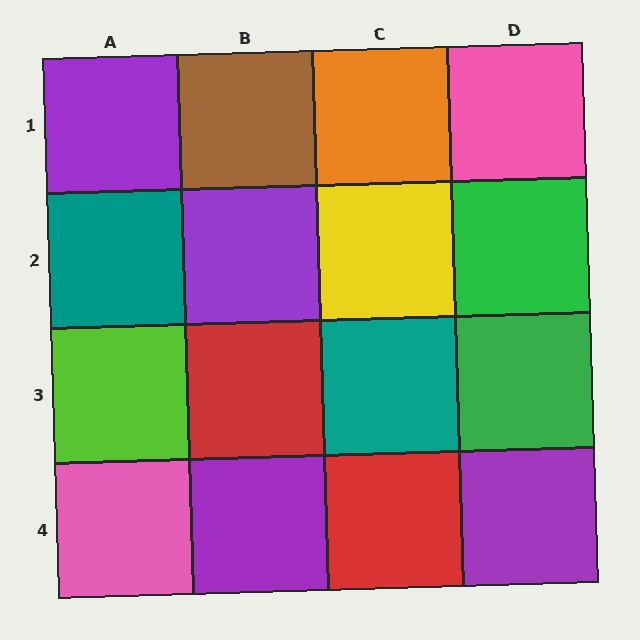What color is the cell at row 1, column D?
Pink.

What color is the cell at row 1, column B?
Brown.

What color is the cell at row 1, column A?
Purple.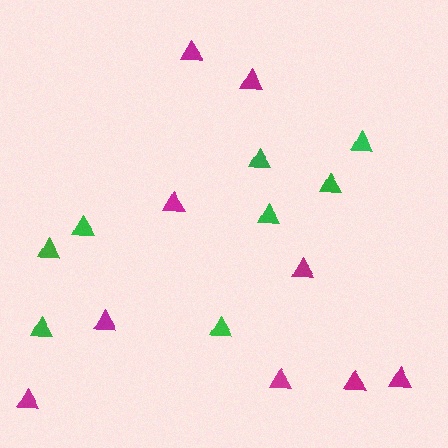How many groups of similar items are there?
There are 2 groups: one group of magenta triangles (9) and one group of green triangles (8).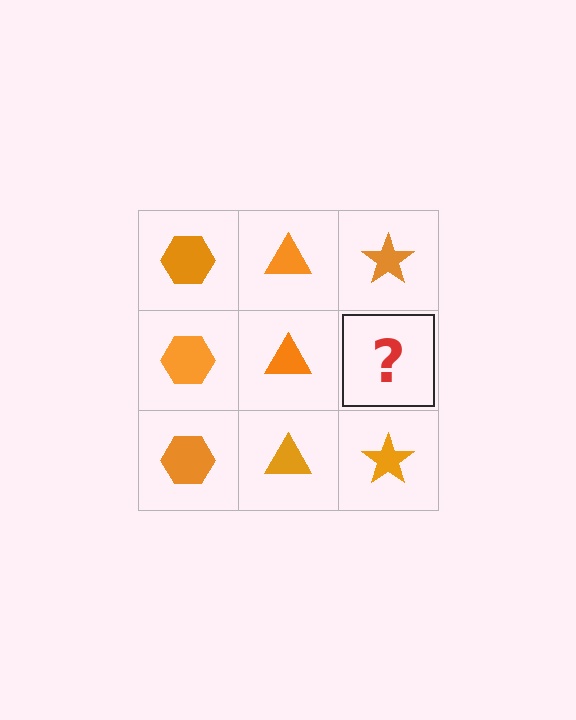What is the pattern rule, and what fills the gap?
The rule is that each column has a consistent shape. The gap should be filled with an orange star.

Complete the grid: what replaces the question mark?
The question mark should be replaced with an orange star.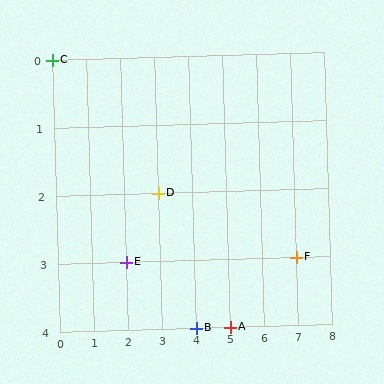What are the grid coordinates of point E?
Point E is at grid coordinates (2, 3).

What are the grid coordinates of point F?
Point F is at grid coordinates (7, 3).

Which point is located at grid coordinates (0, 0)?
Point C is at (0, 0).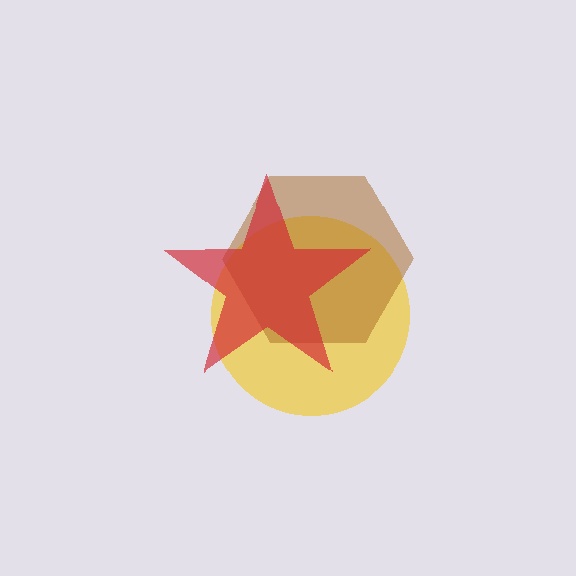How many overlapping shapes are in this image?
There are 3 overlapping shapes in the image.